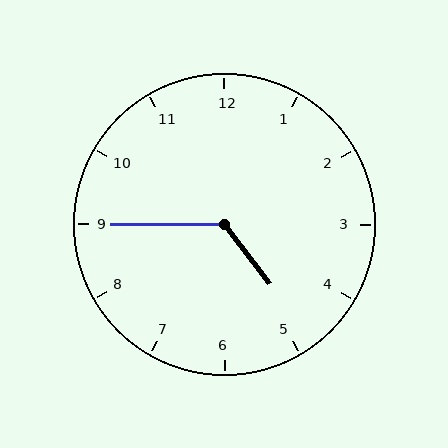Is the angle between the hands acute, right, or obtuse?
It is obtuse.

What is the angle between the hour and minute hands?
Approximately 128 degrees.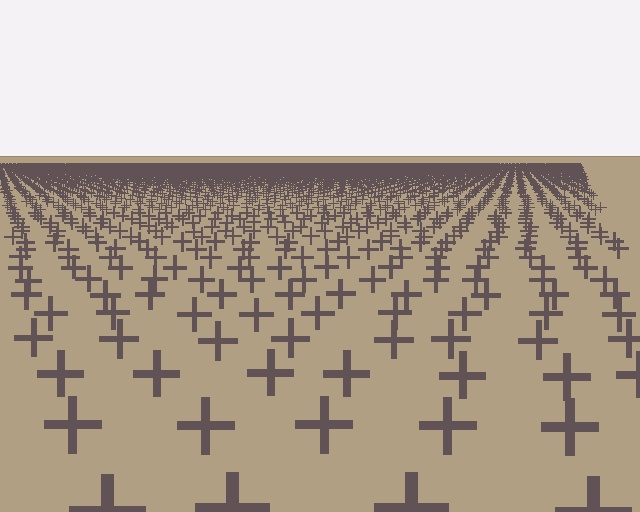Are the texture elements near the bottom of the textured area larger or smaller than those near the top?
Larger. Near the bottom, elements are closer to the viewer and appear at a bigger on-screen size.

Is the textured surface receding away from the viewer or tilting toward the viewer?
The surface is receding away from the viewer. Texture elements get smaller and denser toward the top.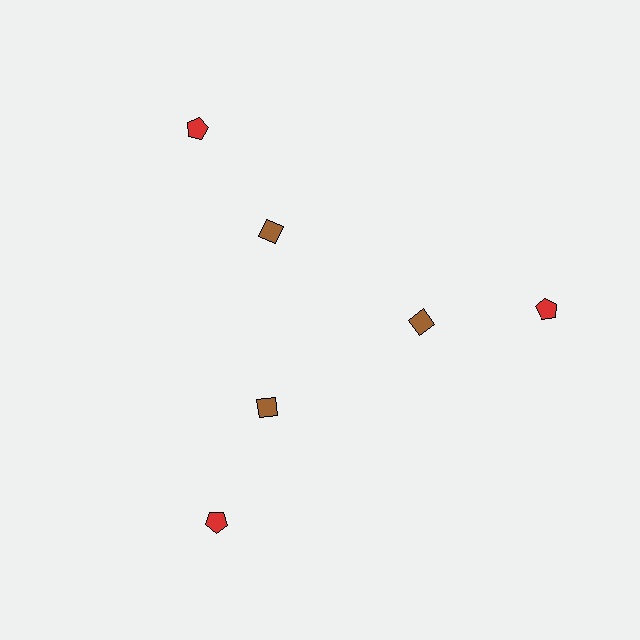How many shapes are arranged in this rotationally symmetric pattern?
There are 6 shapes, arranged in 3 groups of 2.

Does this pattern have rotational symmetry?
Yes, this pattern has 3-fold rotational symmetry. It looks the same after rotating 120 degrees around the center.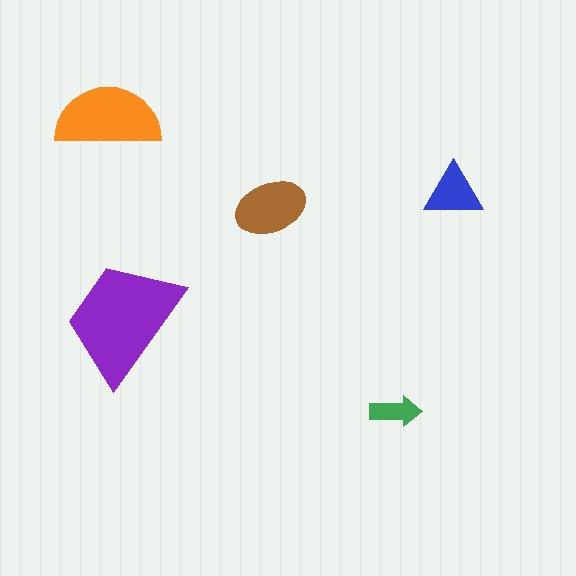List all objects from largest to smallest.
The purple trapezoid, the orange semicircle, the brown ellipse, the blue triangle, the green arrow.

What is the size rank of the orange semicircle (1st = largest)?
2nd.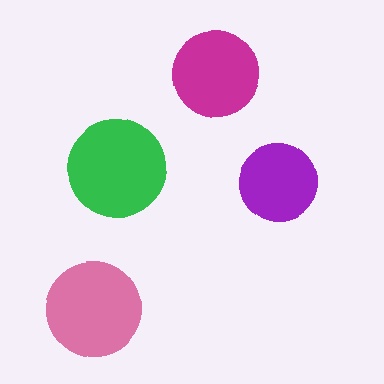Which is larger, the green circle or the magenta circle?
The green one.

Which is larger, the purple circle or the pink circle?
The pink one.